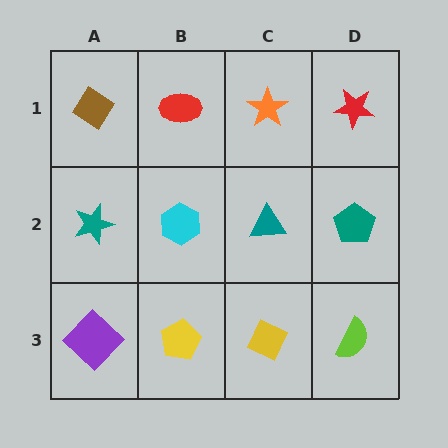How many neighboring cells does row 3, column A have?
2.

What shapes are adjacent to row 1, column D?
A teal pentagon (row 2, column D), an orange star (row 1, column C).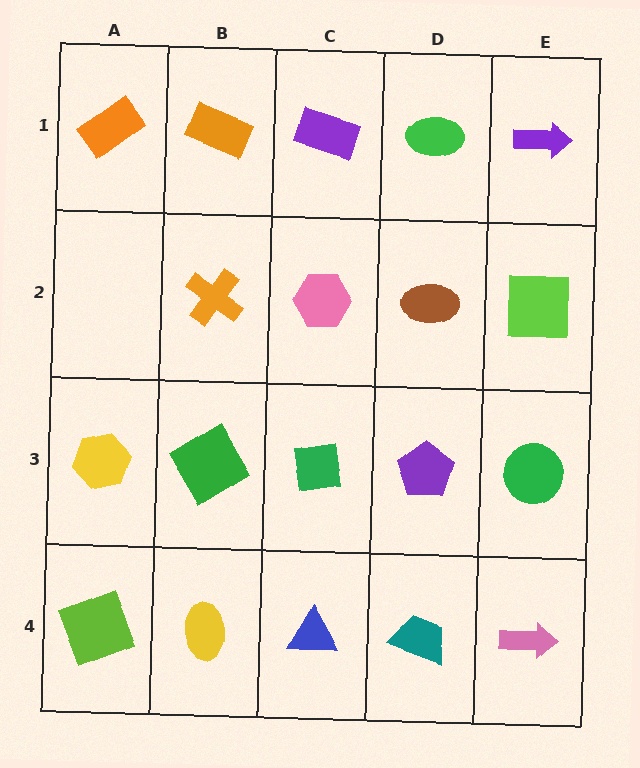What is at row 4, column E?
A pink arrow.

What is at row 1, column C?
A purple rectangle.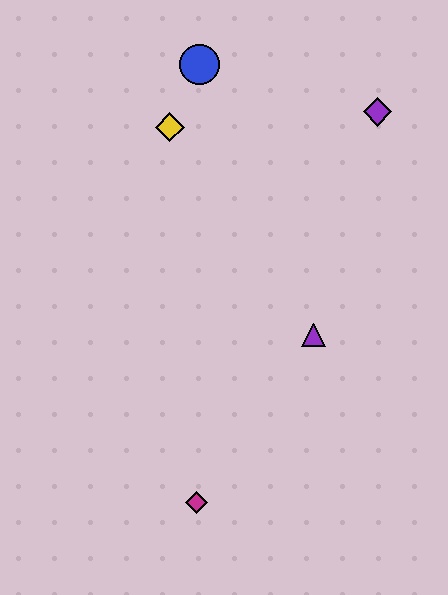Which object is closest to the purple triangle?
The magenta diamond is closest to the purple triangle.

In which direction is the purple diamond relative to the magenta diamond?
The purple diamond is above the magenta diamond.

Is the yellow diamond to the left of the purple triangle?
Yes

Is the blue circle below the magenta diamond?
No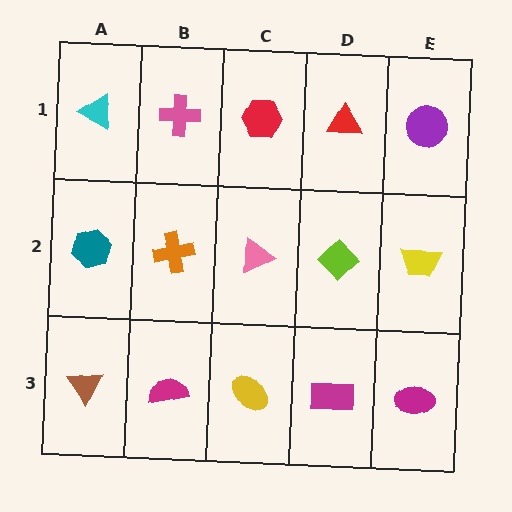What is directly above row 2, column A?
A cyan triangle.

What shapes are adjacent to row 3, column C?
A pink triangle (row 2, column C), a magenta semicircle (row 3, column B), a magenta rectangle (row 3, column D).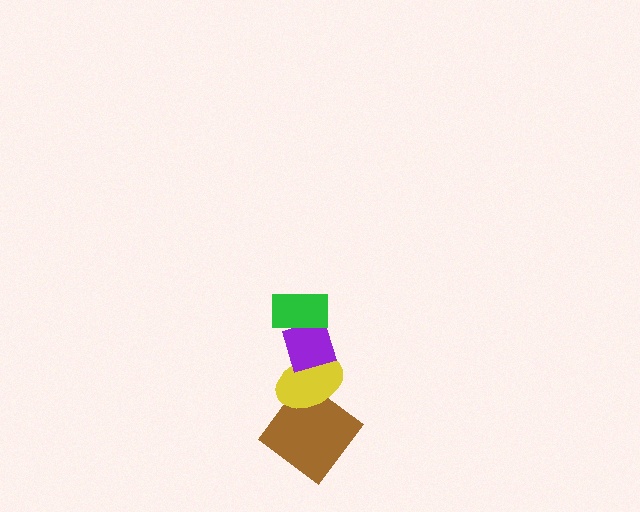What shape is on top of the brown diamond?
The yellow ellipse is on top of the brown diamond.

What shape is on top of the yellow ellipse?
The purple diamond is on top of the yellow ellipse.